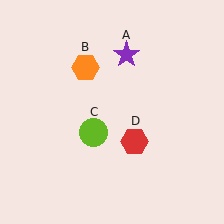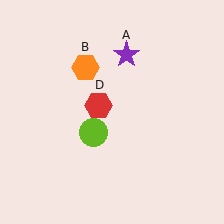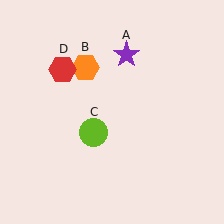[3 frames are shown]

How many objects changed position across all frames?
1 object changed position: red hexagon (object D).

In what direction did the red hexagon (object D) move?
The red hexagon (object D) moved up and to the left.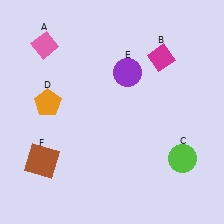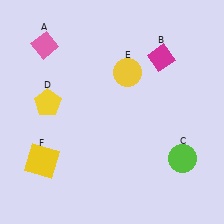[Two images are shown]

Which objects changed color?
D changed from orange to yellow. E changed from purple to yellow. F changed from brown to yellow.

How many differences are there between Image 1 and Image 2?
There are 3 differences between the two images.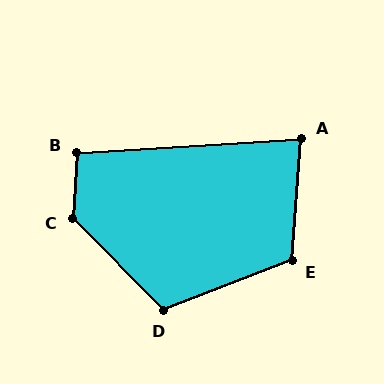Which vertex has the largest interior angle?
C, at approximately 132 degrees.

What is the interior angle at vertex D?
Approximately 113 degrees (obtuse).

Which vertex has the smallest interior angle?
A, at approximately 82 degrees.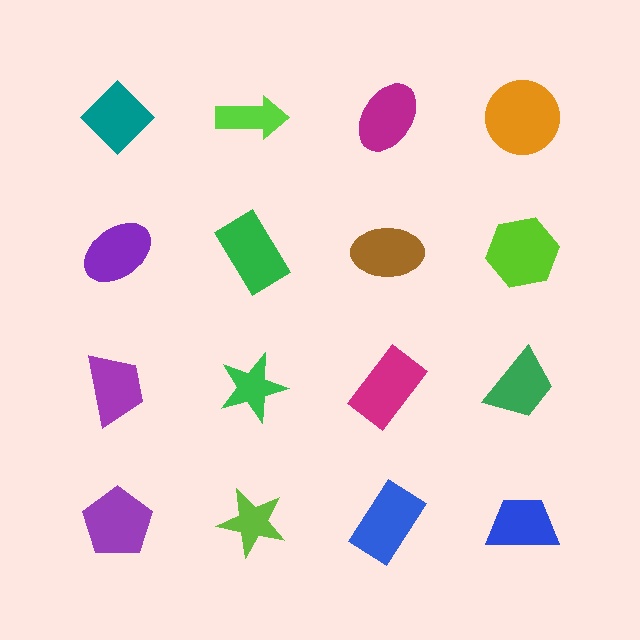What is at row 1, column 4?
An orange circle.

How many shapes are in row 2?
4 shapes.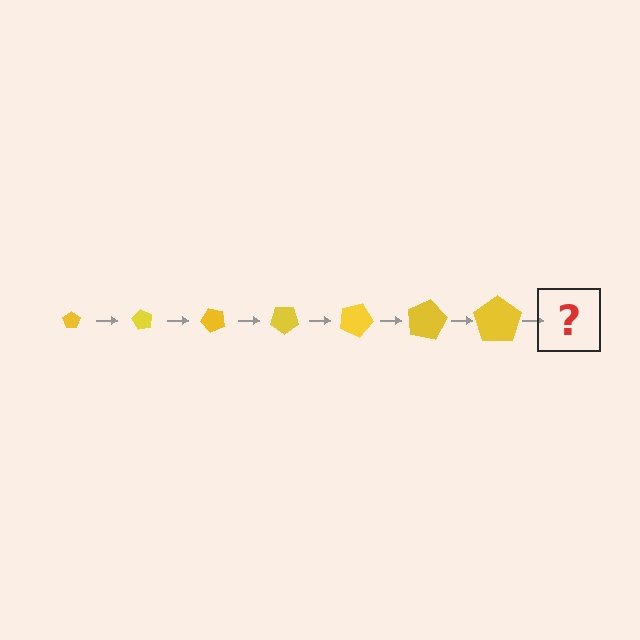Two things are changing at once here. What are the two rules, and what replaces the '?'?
The two rules are that the pentagon grows larger each step and it rotates 60 degrees each step. The '?' should be a pentagon, larger than the previous one and rotated 420 degrees from the start.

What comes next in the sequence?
The next element should be a pentagon, larger than the previous one and rotated 420 degrees from the start.